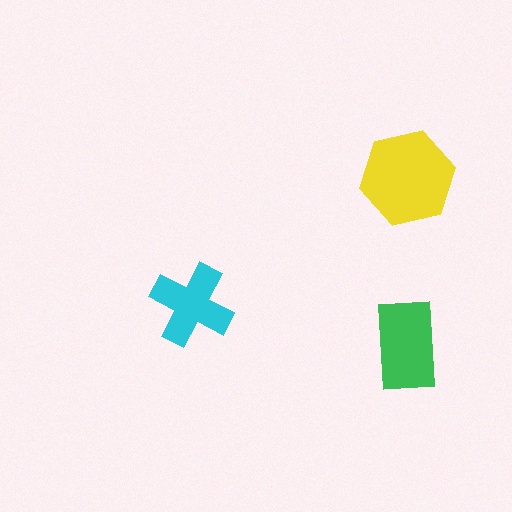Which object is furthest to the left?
The cyan cross is leftmost.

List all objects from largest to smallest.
The yellow hexagon, the green rectangle, the cyan cross.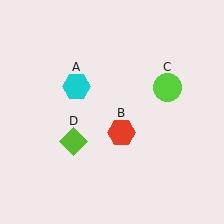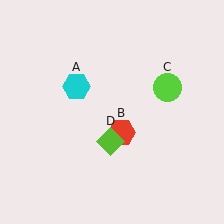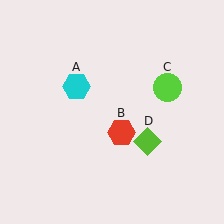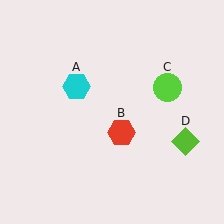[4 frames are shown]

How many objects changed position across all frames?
1 object changed position: lime diamond (object D).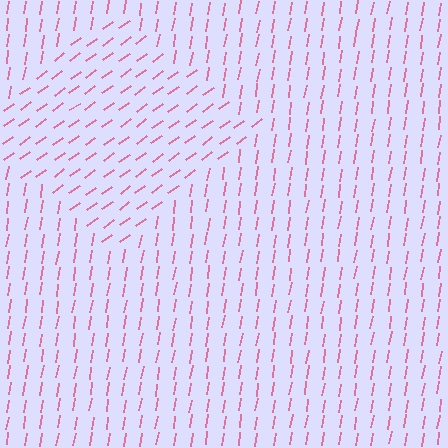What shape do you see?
I see a diamond.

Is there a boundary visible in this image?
Yes, there is a texture boundary formed by a change in line orientation.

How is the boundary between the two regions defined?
The boundary is defined purely by a change in line orientation (approximately 45 degrees difference). All lines are the same color and thickness.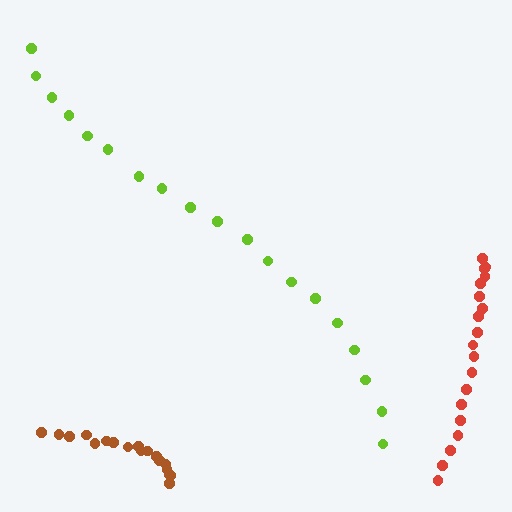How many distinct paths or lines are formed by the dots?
There are 3 distinct paths.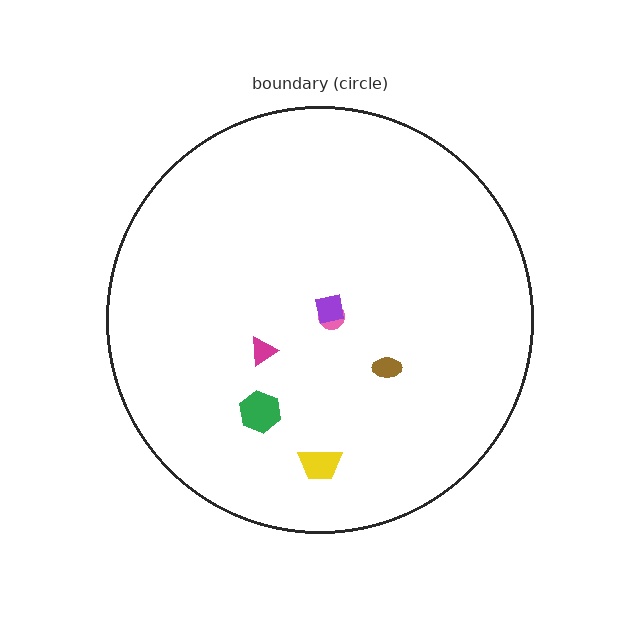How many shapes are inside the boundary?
6 inside, 0 outside.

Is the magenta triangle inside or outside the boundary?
Inside.